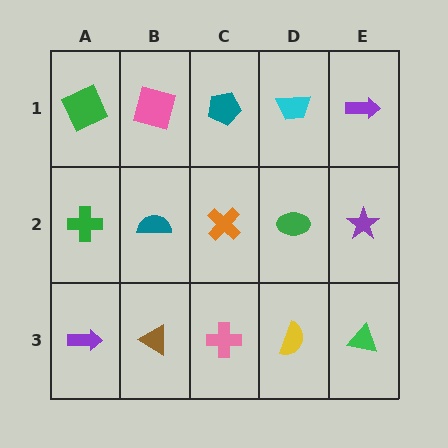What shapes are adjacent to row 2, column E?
A purple arrow (row 1, column E), a green triangle (row 3, column E), a green ellipse (row 2, column D).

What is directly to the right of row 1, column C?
A cyan trapezoid.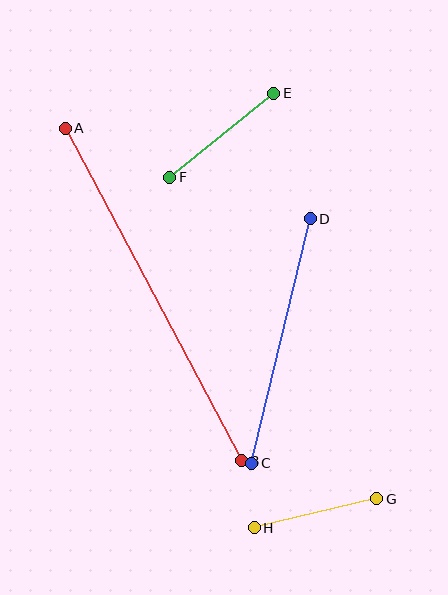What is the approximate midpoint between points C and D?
The midpoint is at approximately (281, 341) pixels.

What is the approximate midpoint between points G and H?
The midpoint is at approximately (316, 513) pixels.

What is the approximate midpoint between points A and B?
The midpoint is at approximately (153, 294) pixels.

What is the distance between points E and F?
The distance is approximately 134 pixels.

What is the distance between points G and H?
The distance is approximately 126 pixels.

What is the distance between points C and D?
The distance is approximately 251 pixels.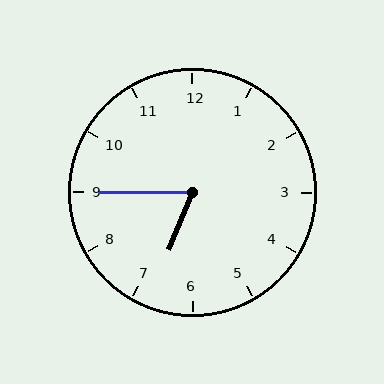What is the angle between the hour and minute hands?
Approximately 68 degrees.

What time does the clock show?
6:45.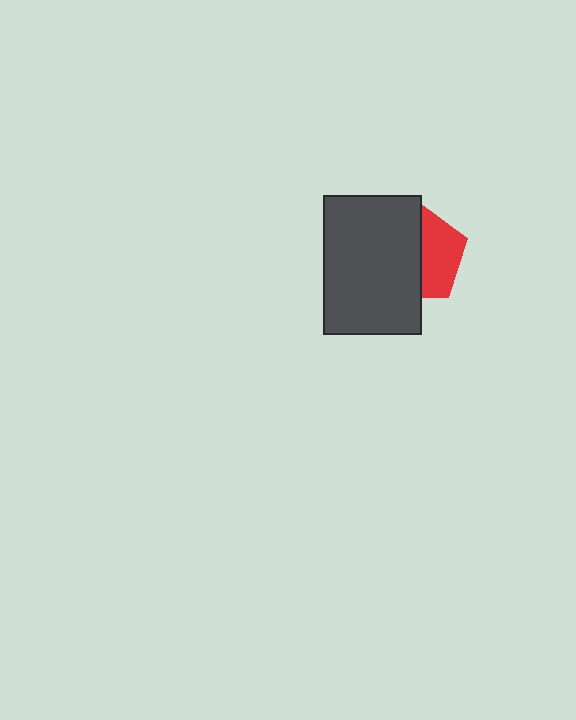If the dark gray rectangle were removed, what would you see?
You would see the complete red pentagon.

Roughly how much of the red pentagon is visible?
A small part of it is visible (roughly 44%).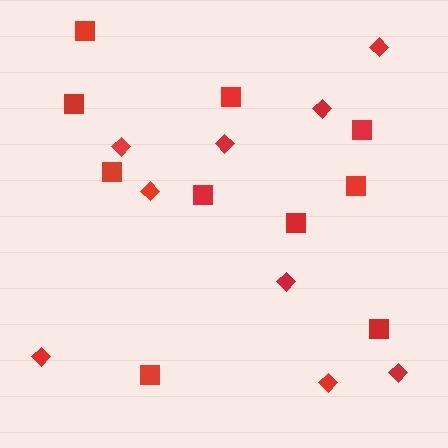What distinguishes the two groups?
There are 2 groups: one group of squares (10) and one group of diamonds (9).